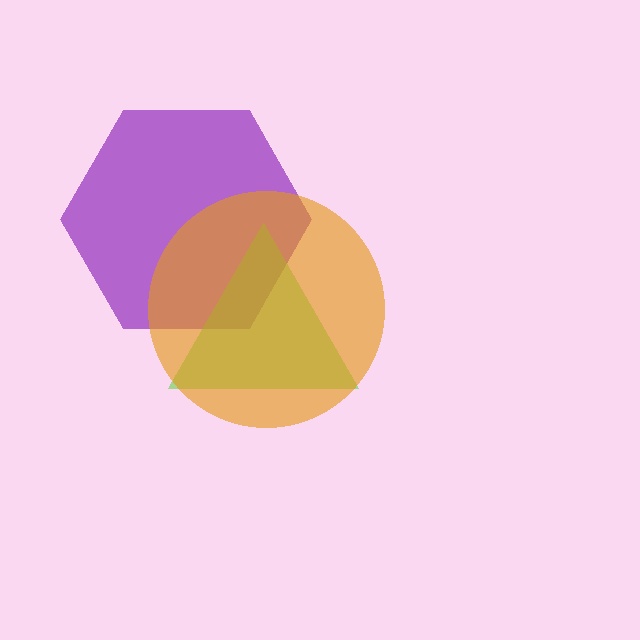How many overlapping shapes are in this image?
There are 3 overlapping shapes in the image.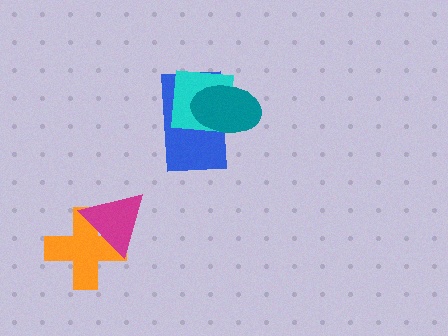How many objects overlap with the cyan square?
2 objects overlap with the cyan square.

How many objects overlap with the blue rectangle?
2 objects overlap with the blue rectangle.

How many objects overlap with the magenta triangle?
1 object overlaps with the magenta triangle.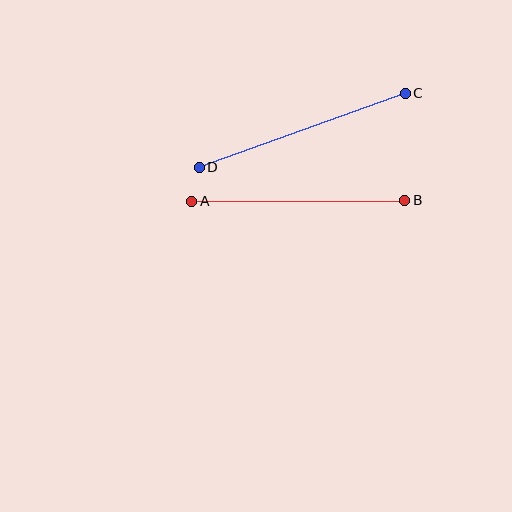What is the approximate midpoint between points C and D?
The midpoint is at approximately (302, 130) pixels.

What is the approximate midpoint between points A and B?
The midpoint is at approximately (298, 201) pixels.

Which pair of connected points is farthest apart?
Points C and D are farthest apart.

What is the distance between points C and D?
The distance is approximately 219 pixels.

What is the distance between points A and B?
The distance is approximately 213 pixels.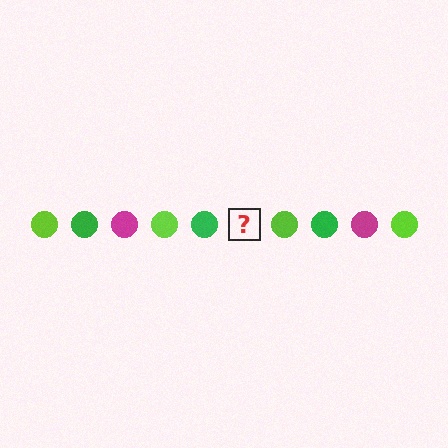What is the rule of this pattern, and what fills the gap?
The rule is that the pattern cycles through lime, green, magenta circles. The gap should be filled with a magenta circle.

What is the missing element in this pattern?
The missing element is a magenta circle.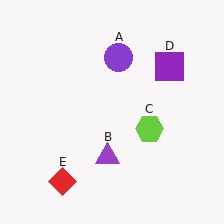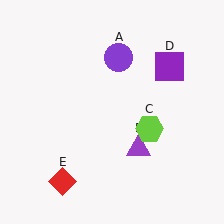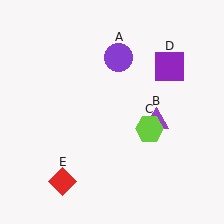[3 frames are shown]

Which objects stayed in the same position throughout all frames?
Purple circle (object A) and lime hexagon (object C) and purple square (object D) and red diamond (object E) remained stationary.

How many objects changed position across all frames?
1 object changed position: purple triangle (object B).